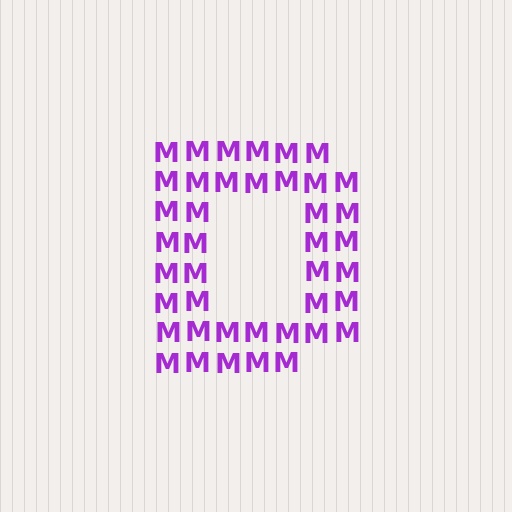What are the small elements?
The small elements are letter M's.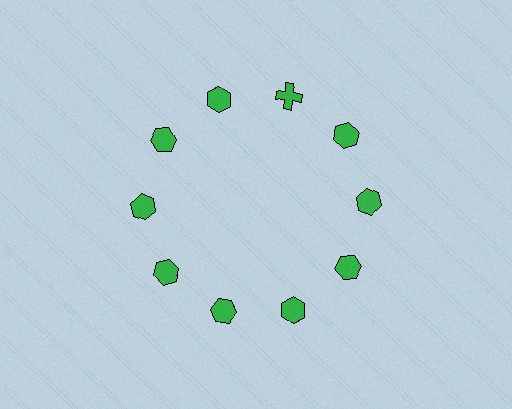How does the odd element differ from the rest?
It has a different shape: cross instead of hexagon.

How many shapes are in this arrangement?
There are 10 shapes arranged in a ring pattern.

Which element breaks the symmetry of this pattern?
The green cross at roughly the 1 o'clock position breaks the symmetry. All other shapes are green hexagons.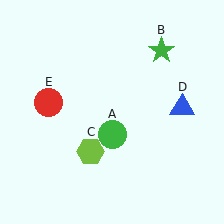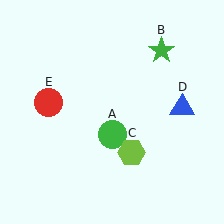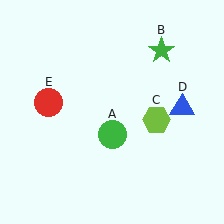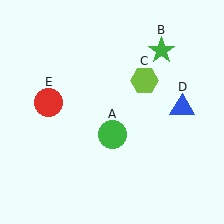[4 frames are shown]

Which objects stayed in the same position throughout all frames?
Green circle (object A) and green star (object B) and blue triangle (object D) and red circle (object E) remained stationary.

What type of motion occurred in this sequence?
The lime hexagon (object C) rotated counterclockwise around the center of the scene.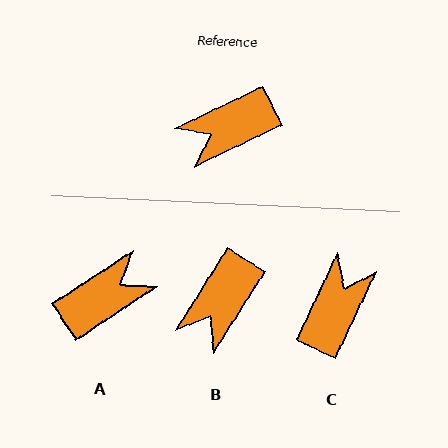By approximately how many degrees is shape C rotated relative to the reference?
Approximately 141 degrees clockwise.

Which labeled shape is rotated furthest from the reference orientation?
A, about 172 degrees away.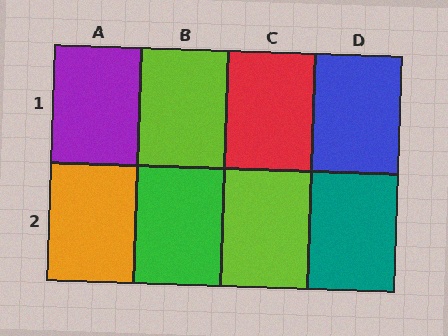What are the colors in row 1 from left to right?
Purple, lime, red, blue.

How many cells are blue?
1 cell is blue.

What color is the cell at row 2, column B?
Green.